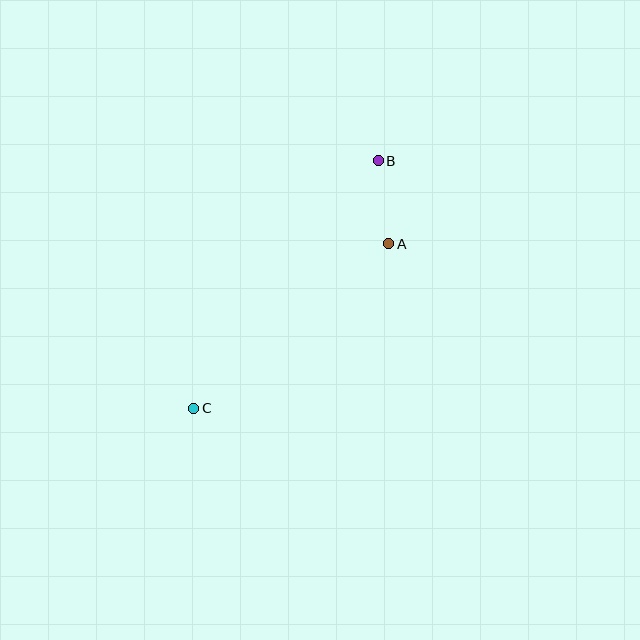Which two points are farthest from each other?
Points B and C are farthest from each other.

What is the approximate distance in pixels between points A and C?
The distance between A and C is approximately 255 pixels.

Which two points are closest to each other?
Points A and B are closest to each other.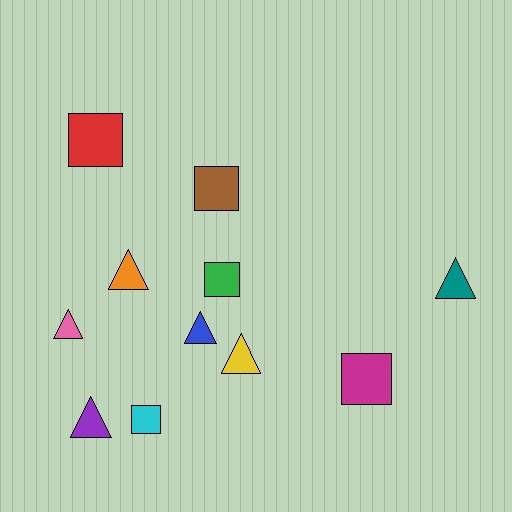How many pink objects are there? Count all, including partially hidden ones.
There is 1 pink object.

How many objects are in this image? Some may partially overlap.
There are 11 objects.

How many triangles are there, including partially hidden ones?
There are 6 triangles.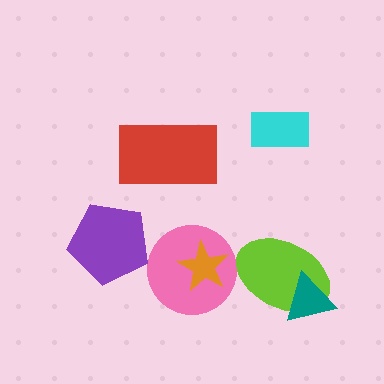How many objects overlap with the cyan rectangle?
0 objects overlap with the cyan rectangle.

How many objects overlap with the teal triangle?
1 object overlaps with the teal triangle.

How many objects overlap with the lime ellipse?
1 object overlaps with the lime ellipse.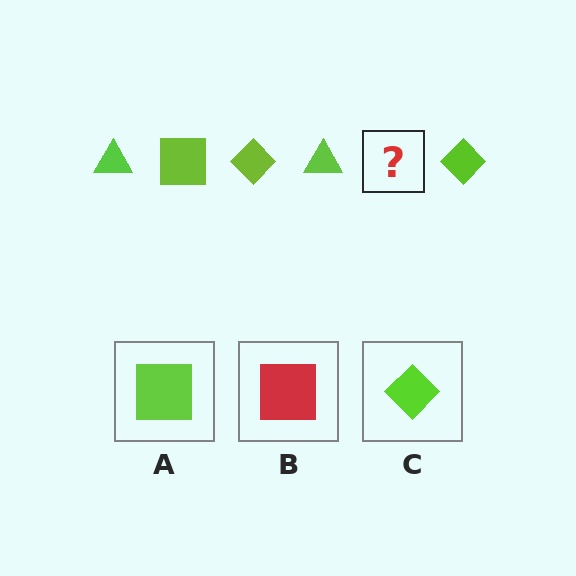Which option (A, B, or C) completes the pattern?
A.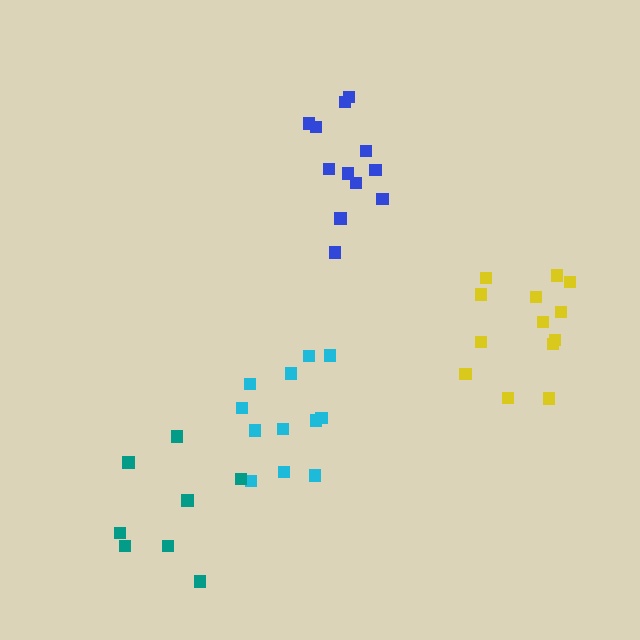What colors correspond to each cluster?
The clusters are colored: cyan, blue, yellow, teal.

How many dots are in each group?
Group 1: 12 dots, Group 2: 12 dots, Group 3: 13 dots, Group 4: 8 dots (45 total).